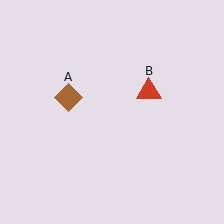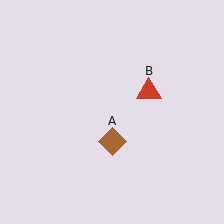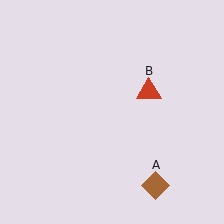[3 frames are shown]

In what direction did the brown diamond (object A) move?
The brown diamond (object A) moved down and to the right.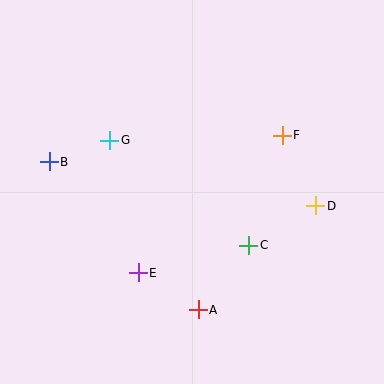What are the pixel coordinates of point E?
Point E is at (138, 273).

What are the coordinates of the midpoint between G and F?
The midpoint between G and F is at (196, 138).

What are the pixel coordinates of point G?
Point G is at (110, 140).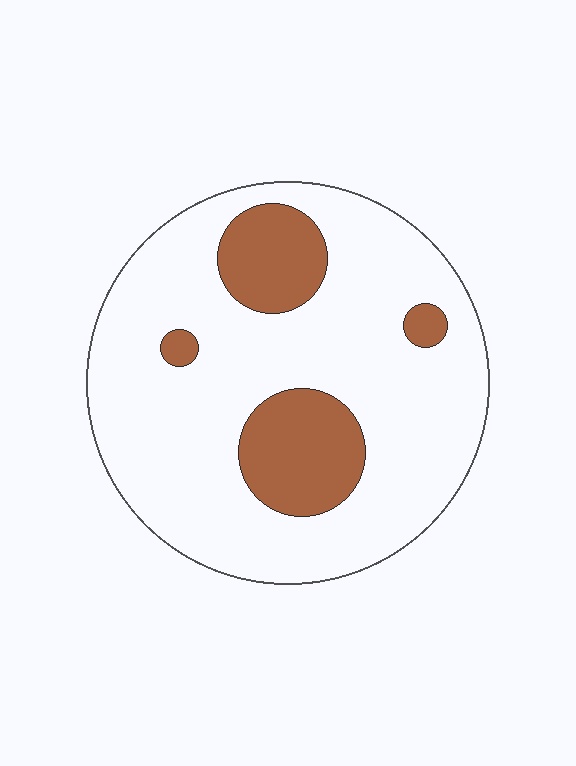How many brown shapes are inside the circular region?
4.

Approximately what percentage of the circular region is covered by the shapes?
Approximately 20%.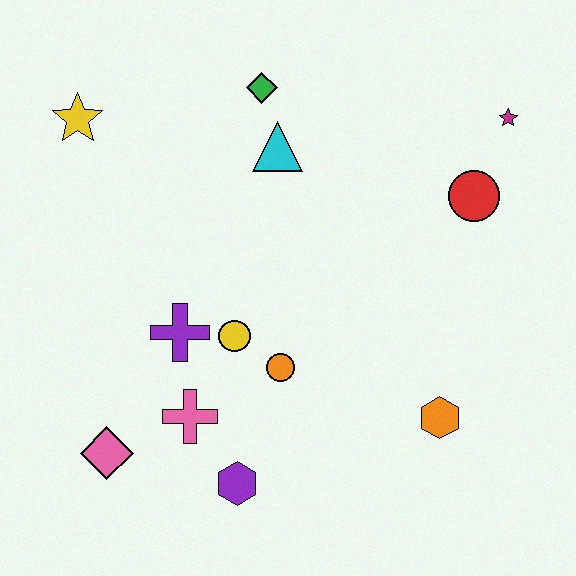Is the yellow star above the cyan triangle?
Yes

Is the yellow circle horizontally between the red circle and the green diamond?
No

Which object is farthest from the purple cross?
The magenta star is farthest from the purple cross.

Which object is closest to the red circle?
The magenta star is closest to the red circle.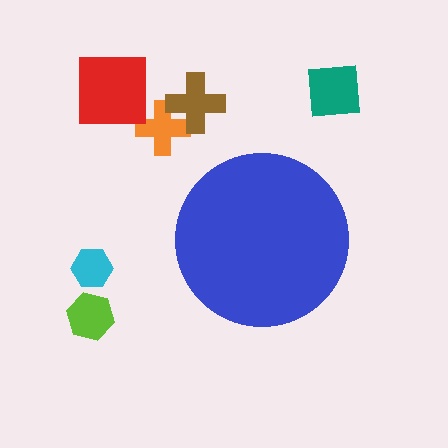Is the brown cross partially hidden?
No, the brown cross is fully visible.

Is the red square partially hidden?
No, the red square is fully visible.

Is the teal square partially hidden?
No, the teal square is fully visible.